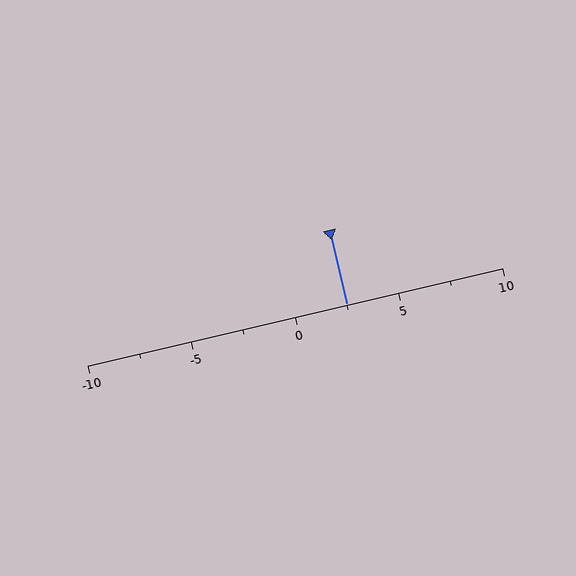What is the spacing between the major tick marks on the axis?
The major ticks are spaced 5 apart.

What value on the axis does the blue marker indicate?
The marker indicates approximately 2.5.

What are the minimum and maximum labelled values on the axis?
The axis runs from -10 to 10.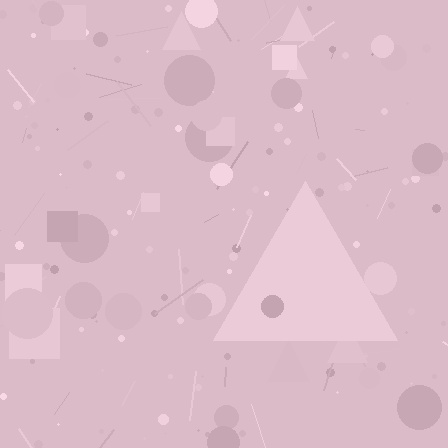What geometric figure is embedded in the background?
A triangle is embedded in the background.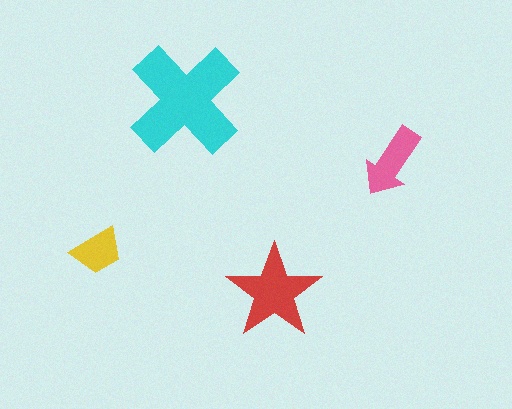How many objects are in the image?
There are 4 objects in the image.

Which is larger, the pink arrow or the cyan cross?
The cyan cross.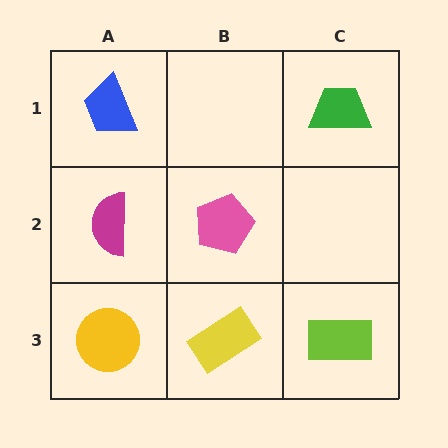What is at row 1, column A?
A blue trapezoid.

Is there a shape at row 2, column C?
No, that cell is empty.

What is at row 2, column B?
A pink pentagon.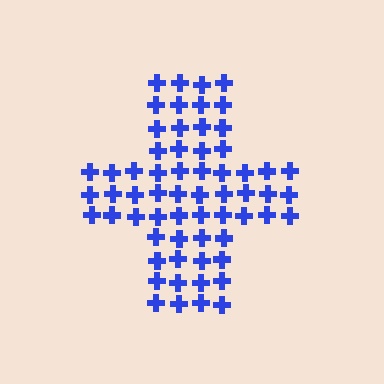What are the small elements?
The small elements are crosses.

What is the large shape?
The large shape is a cross.